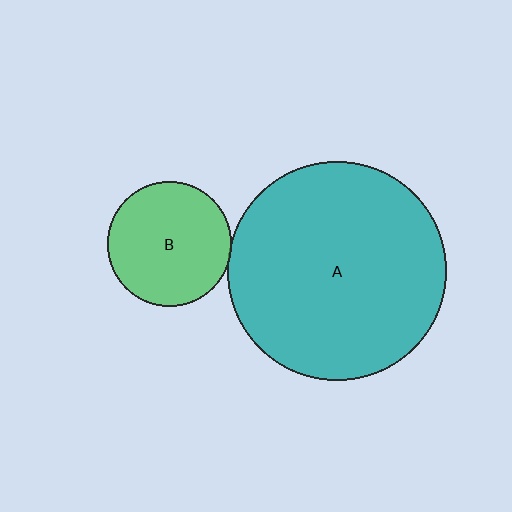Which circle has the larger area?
Circle A (teal).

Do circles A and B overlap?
Yes.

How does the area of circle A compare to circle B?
Approximately 3.1 times.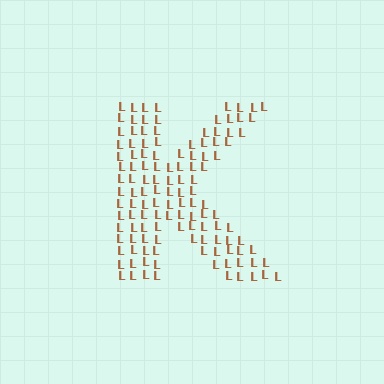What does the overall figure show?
The overall figure shows the letter K.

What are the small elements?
The small elements are letter L's.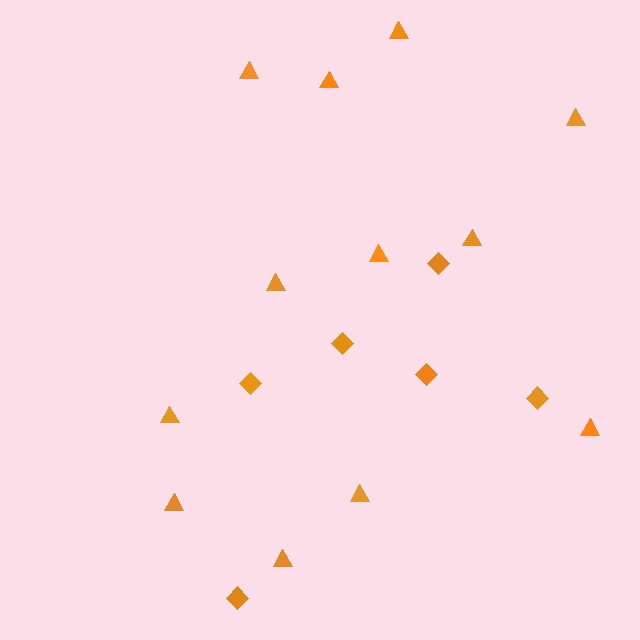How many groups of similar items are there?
There are 2 groups: one group of triangles (12) and one group of diamonds (6).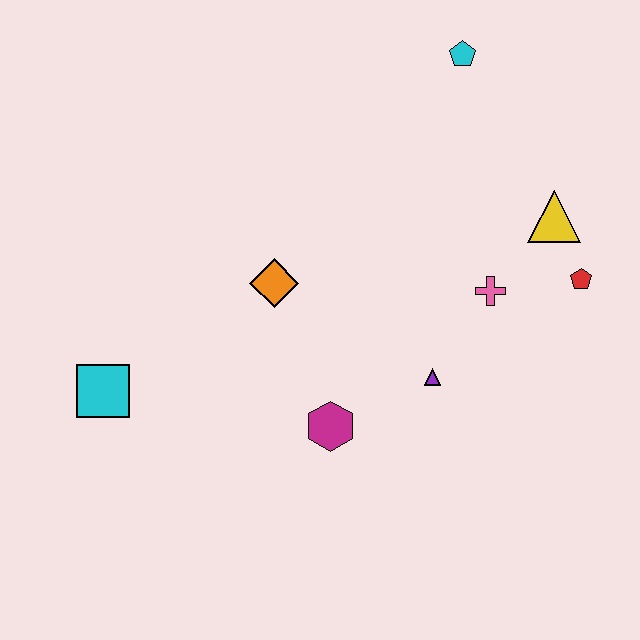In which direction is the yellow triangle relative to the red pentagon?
The yellow triangle is above the red pentagon.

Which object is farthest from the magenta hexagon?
The cyan pentagon is farthest from the magenta hexagon.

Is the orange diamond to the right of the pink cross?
No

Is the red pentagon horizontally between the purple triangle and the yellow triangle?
No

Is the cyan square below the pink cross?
Yes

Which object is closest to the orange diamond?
The magenta hexagon is closest to the orange diamond.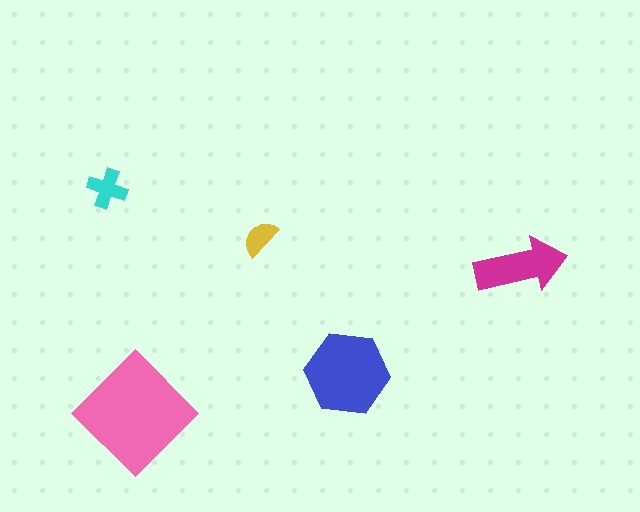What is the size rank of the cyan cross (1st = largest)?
4th.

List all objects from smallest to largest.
The yellow semicircle, the cyan cross, the magenta arrow, the blue hexagon, the pink diamond.